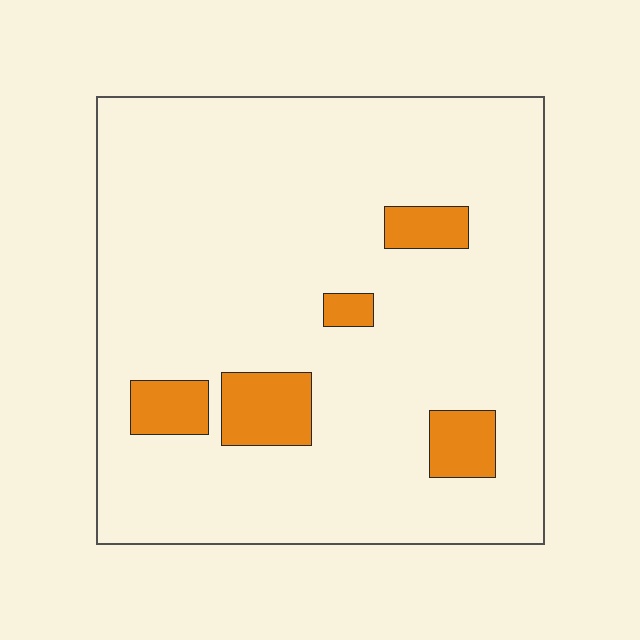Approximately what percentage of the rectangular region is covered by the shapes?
Approximately 10%.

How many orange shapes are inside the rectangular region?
5.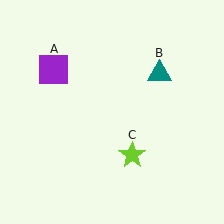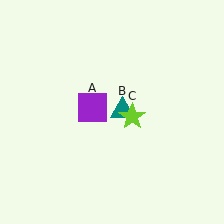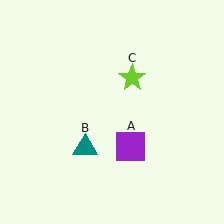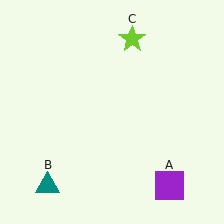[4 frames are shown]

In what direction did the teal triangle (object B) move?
The teal triangle (object B) moved down and to the left.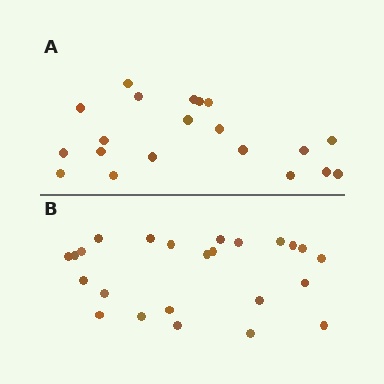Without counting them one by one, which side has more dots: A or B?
Region B (the bottom region) has more dots.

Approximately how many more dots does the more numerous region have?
Region B has about 4 more dots than region A.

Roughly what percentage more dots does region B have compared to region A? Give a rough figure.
About 20% more.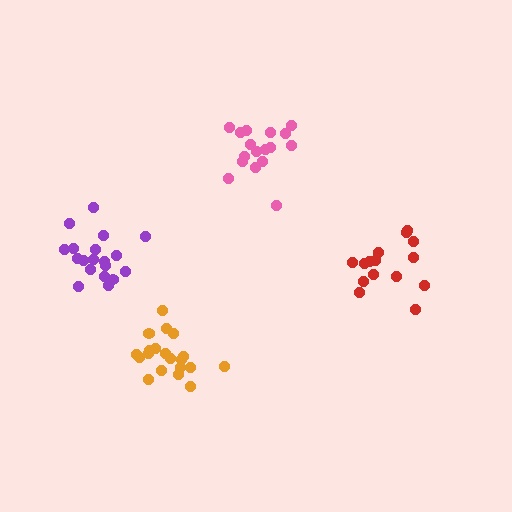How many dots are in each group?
Group 1: 20 dots, Group 2: 17 dots, Group 3: 15 dots, Group 4: 19 dots (71 total).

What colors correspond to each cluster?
The clusters are colored: orange, pink, red, purple.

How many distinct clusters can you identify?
There are 4 distinct clusters.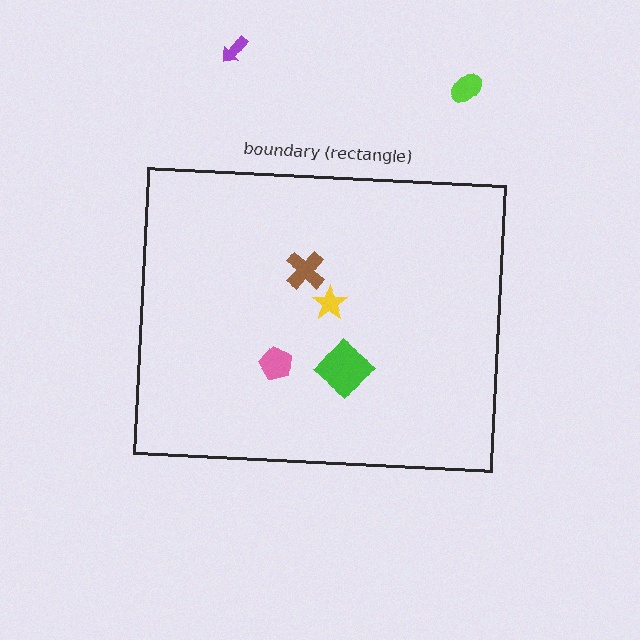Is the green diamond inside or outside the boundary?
Inside.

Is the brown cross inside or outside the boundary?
Inside.